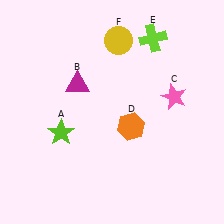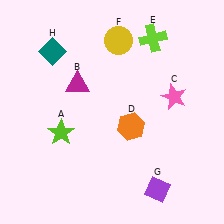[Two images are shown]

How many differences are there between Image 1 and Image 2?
There are 2 differences between the two images.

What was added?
A purple diamond (G), a teal diamond (H) were added in Image 2.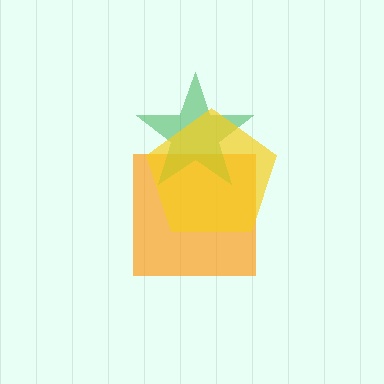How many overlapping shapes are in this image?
There are 3 overlapping shapes in the image.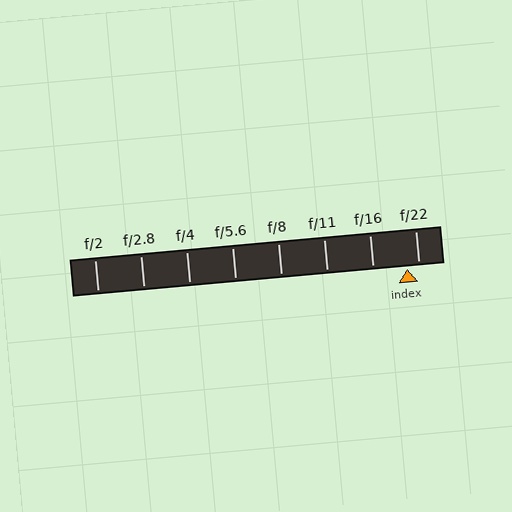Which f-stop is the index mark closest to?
The index mark is closest to f/22.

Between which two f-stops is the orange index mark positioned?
The index mark is between f/16 and f/22.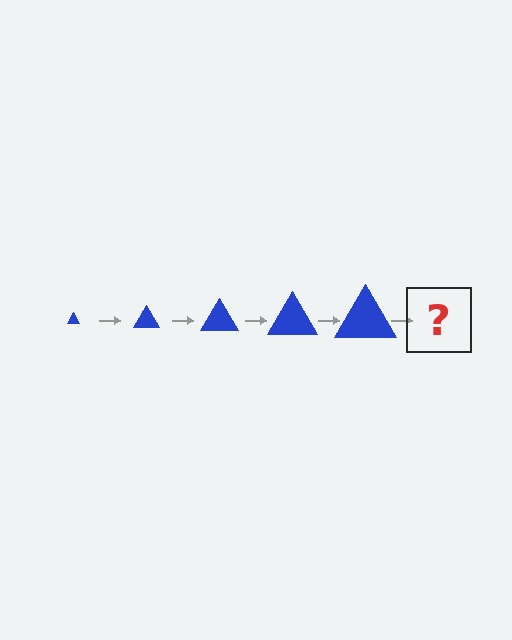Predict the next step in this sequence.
The next step is a blue triangle, larger than the previous one.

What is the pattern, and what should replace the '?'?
The pattern is that the triangle gets progressively larger each step. The '?' should be a blue triangle, larger than the previous one.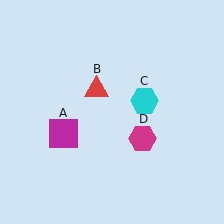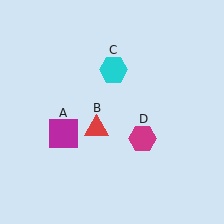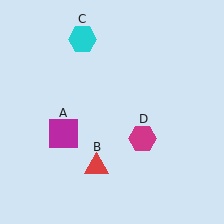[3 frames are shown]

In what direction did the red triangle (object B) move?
The red triangle (object B) moved down.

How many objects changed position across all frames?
2 objects changed position: red triangle (object B), cyan hexagon (object C).